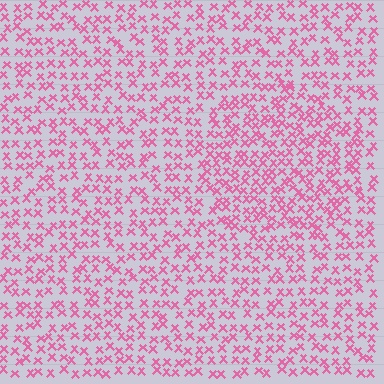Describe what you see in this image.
The image contains small pink elements arranged at two different densities. A circle-shaped region is visible where the elements are more densely packed than the surrounding area.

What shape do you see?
I see a circle.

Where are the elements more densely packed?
The elements are more densely packed inside the circle boundary.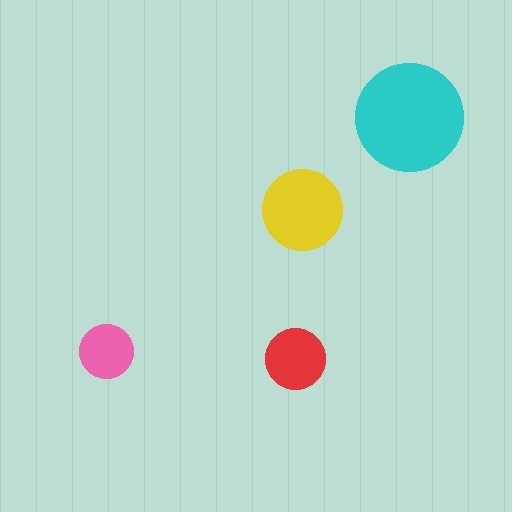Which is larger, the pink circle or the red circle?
The red one.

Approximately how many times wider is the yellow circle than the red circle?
About 1.5 times wider.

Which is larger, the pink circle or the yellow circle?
The yellow one.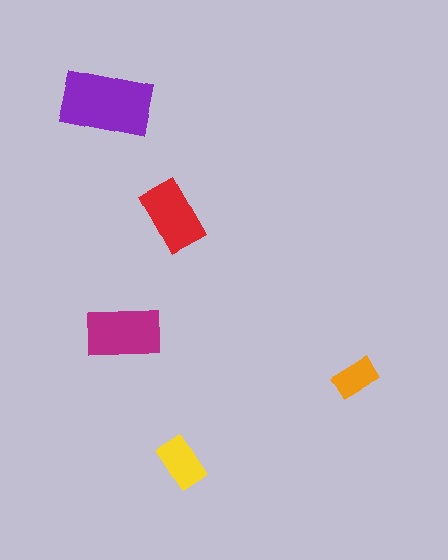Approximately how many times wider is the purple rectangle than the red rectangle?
About 1.5 times wider.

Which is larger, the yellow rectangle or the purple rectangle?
The purple one.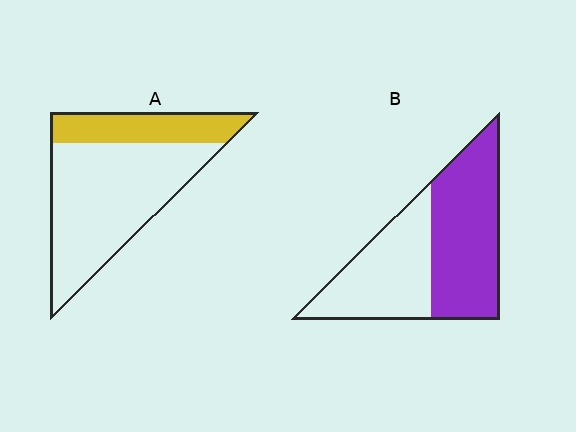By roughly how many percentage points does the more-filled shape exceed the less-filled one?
By roughly 25 percentage points (B over A).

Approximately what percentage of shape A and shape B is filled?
A is approximately 30% and B is approximately 55%.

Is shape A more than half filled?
No.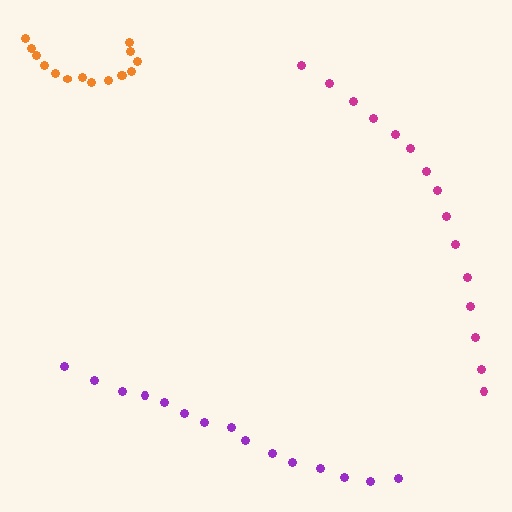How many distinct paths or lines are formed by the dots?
There are 3 distinct paths.